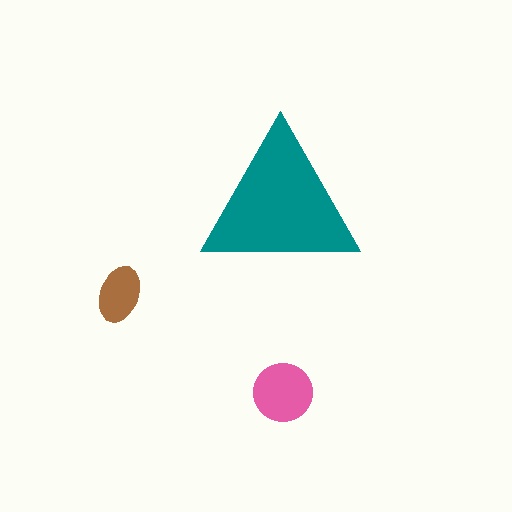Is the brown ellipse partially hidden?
No, the brown ellipse is fully visible.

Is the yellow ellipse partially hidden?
No, the yellow ellipse is fully visible.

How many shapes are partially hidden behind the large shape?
0 shapes are partially hidden.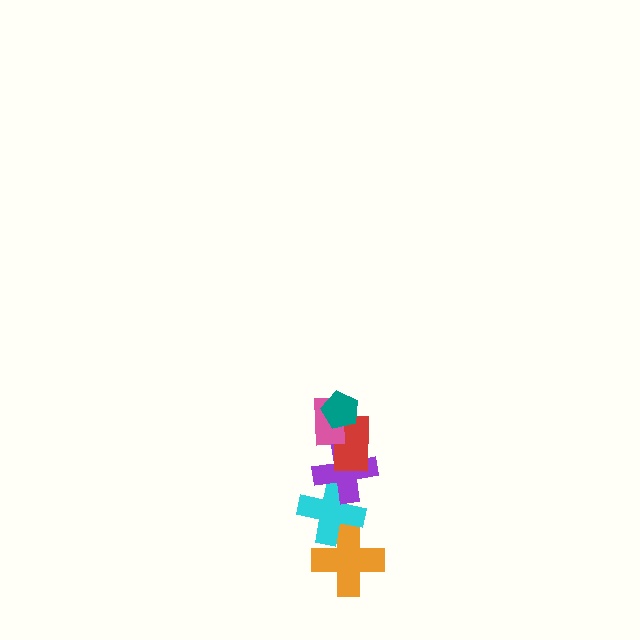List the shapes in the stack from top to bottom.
From top to bottom: the teal pentagon, the pink rectangle, the red rectangle, the purple cross, the cyan cross, the orange cross.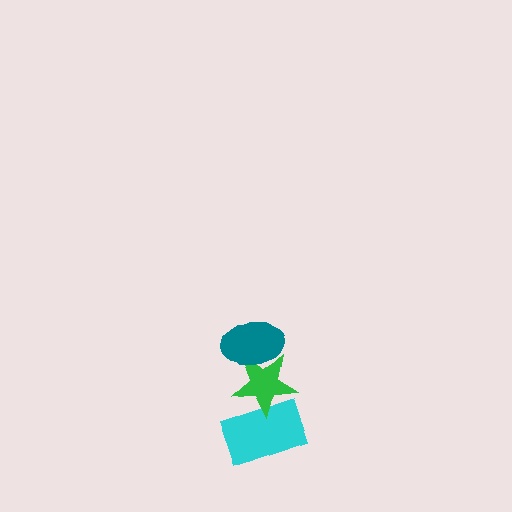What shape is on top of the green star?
The teal ellipse is on top of the green star.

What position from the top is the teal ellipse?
The teal ellipse is 1st from the top.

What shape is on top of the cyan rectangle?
The green star is on top of the cyan rectangle.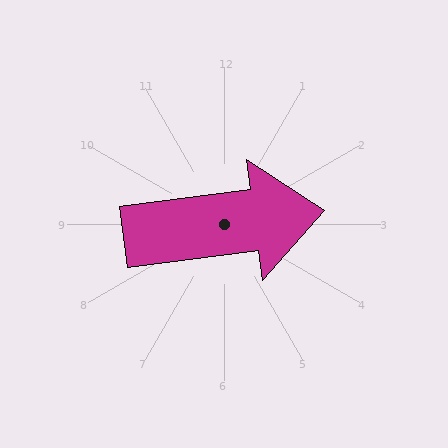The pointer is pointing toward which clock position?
Roughly 3 o'clock.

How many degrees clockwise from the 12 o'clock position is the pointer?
Approximately 83 degrees.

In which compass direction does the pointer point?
East.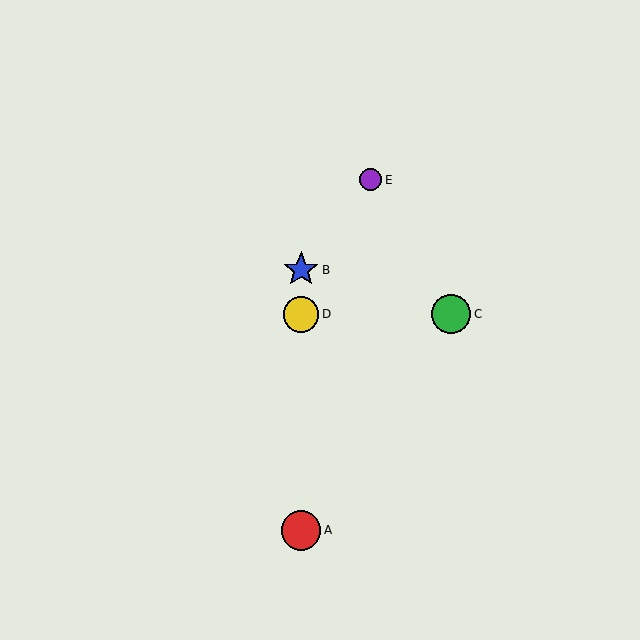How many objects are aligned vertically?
3 objects (A, B, D) are aligned vertically.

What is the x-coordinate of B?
Object B is at x≈301.